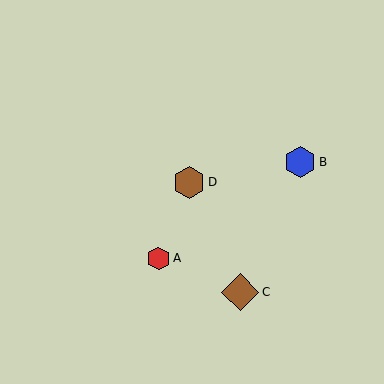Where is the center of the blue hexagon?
The center of the blue hexagon is at (300, 162).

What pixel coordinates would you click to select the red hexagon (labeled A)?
Click at (159, 258) to select the red hexagon A.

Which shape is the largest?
The brown diamond (labeled C) is the largest.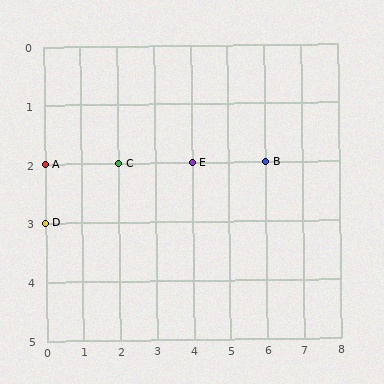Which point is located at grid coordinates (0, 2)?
Point A is at (0, 2).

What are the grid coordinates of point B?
Point B is at grid coordinates (6, 2).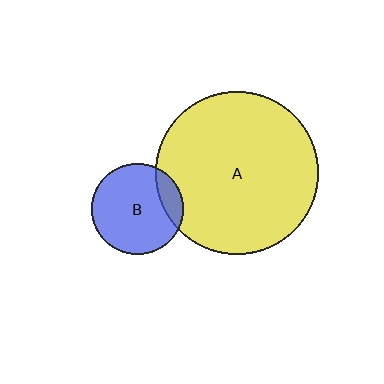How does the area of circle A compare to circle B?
Approximately 3.1 times.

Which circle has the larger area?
Circle A (yellow).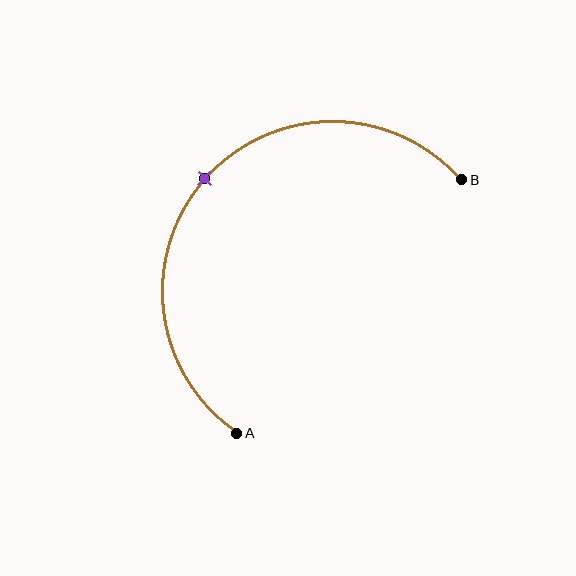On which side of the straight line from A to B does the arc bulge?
The arc bulges above and to the left of the straight line connecting A and B.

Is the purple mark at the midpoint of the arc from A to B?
Yes. The purple mark lies on the arc at equal arc-length from both A and B — it is the arc midpoint.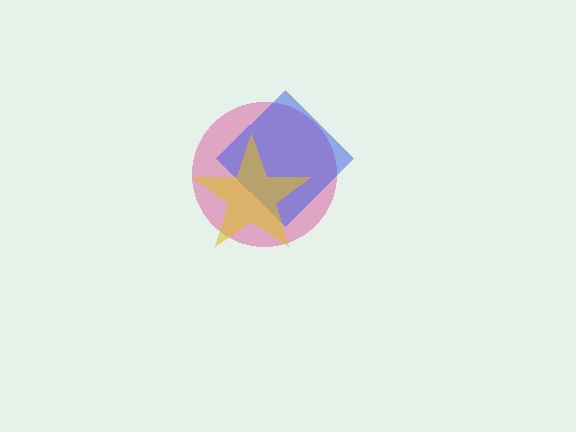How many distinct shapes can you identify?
There are 3 distinct shapes: a magenta circle, a blue diamond, a yellow star.